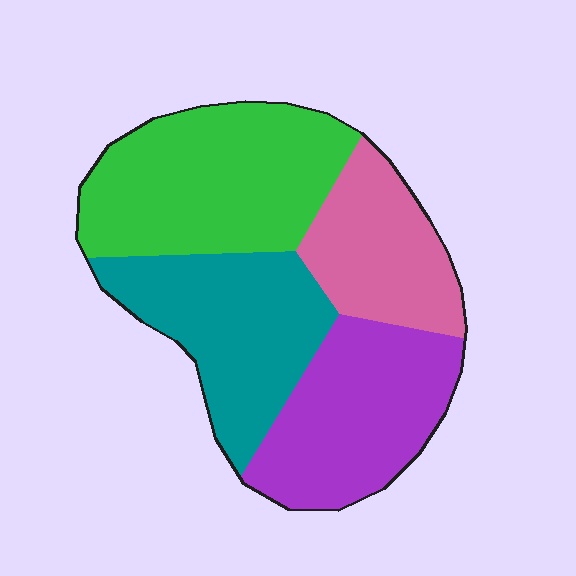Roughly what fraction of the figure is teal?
Teal takes up about one quarter (1/4) of the figure.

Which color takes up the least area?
Pink, at roughly 20%.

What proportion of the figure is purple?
Purple covers roughly 25% of the figure.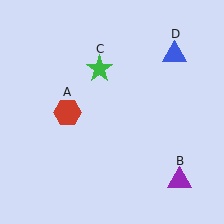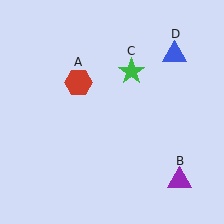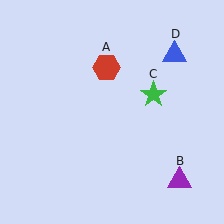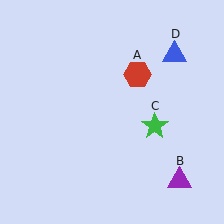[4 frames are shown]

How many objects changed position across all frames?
2 objects changed position: red hexagon (object A), green star (object C).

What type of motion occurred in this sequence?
The red hexagon (object A), green star (object C) rotated clockwise around the center of the scene.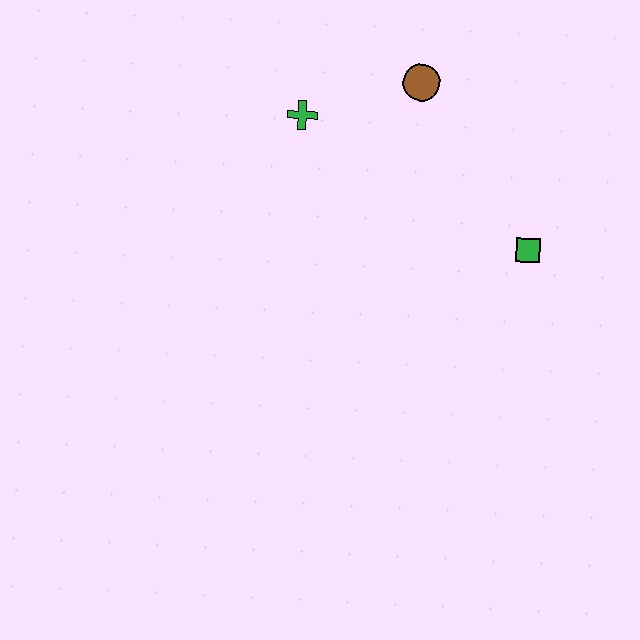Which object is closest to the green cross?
The brown circle is closest to the green cross.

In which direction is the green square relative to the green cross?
The green square is to the right of the green cross.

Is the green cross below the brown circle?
Yes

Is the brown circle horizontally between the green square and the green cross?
Yes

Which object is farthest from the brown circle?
The green square is farthest from the brown circle.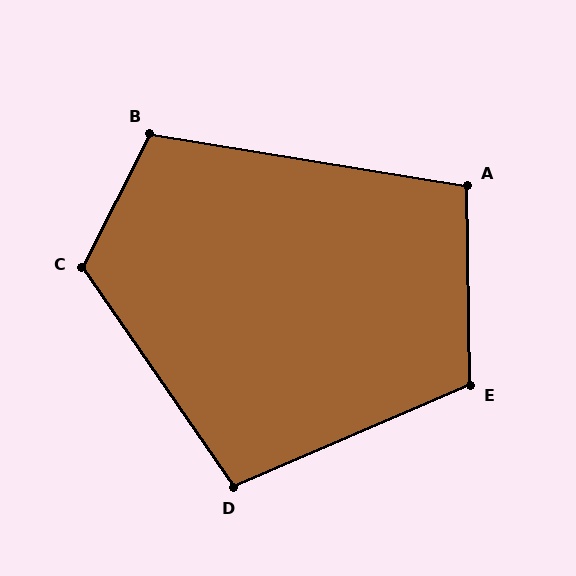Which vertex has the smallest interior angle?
A, at approximately 100 degrees.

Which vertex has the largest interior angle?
C, at approximately 119 degrees.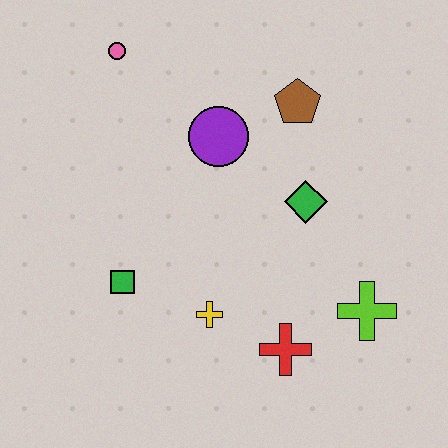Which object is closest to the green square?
The yellow cross is closest to the green square.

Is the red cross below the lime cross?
Yes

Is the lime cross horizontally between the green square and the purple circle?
No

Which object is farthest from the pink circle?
The lime cross is farthest from the pink circle.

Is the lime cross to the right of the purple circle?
Yes